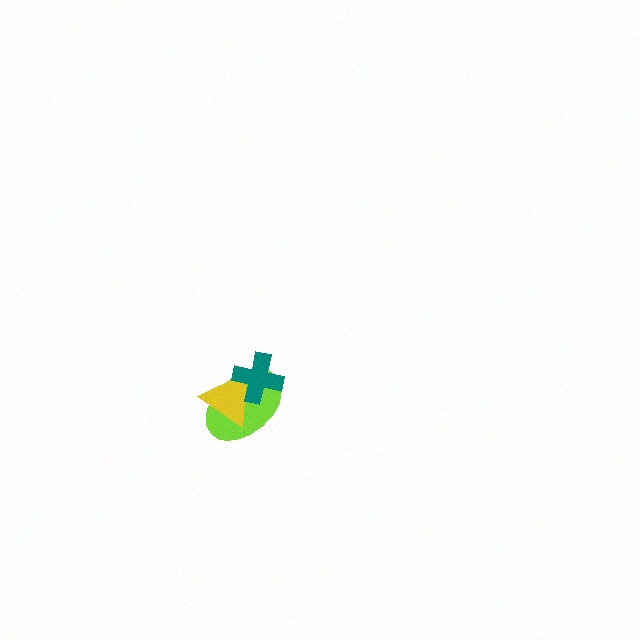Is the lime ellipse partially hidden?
Yes, it is partially covered by another shape.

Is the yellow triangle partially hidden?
Yes, it is partially covered by another shape.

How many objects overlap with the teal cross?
2 objects overlap with the teal cross.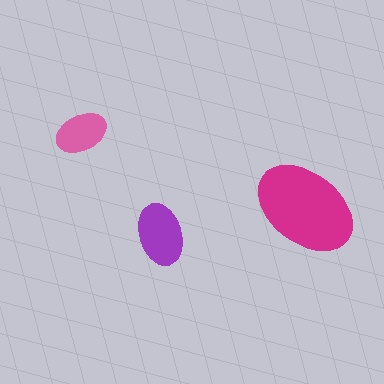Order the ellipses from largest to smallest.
the magenta one, the purple one, the pink one.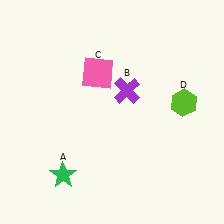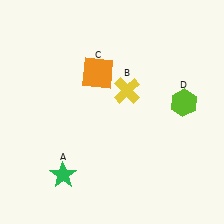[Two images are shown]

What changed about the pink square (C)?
In Image 1, C is pink. In Image 2, it changed to orange.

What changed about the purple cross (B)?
In Image 1, B is purple. In Image 2, it changed to yellow.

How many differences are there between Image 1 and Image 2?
There are 2 differences between the two images.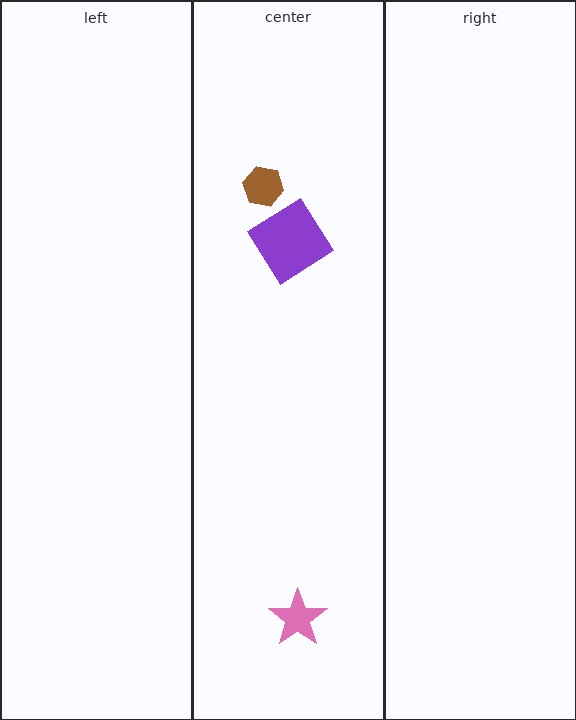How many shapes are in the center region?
3.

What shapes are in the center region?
The brown hexagon, the purple diamond, the pink star.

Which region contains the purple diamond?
The center region.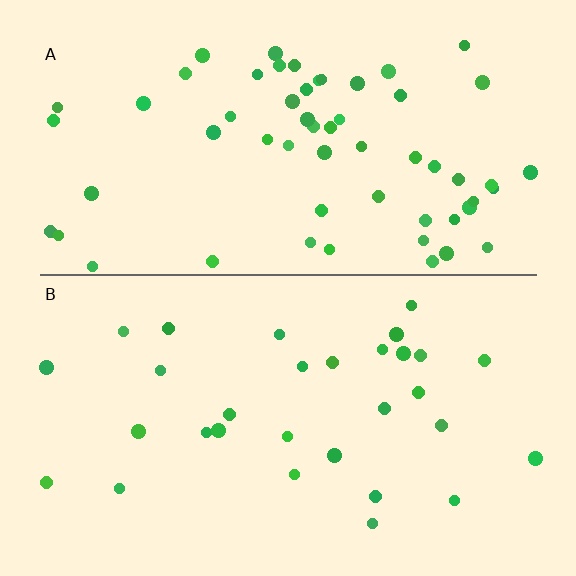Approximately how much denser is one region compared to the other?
Approximately 2.0× — region A over region B.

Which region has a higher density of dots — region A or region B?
A (the top).